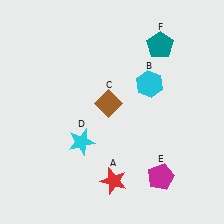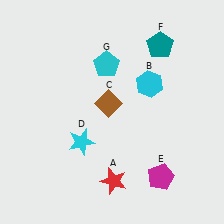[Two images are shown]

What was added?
A cyan pentagon (G) was added in Image 2.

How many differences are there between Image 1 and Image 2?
There is 1 difference between the two images.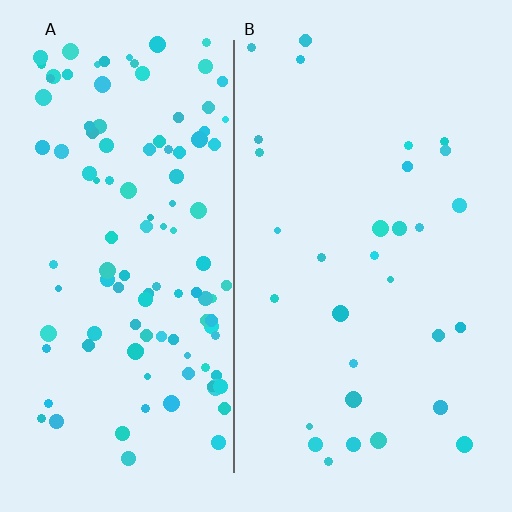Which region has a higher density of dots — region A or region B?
A (the left).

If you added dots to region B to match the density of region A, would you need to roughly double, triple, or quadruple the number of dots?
Approximately quadruple.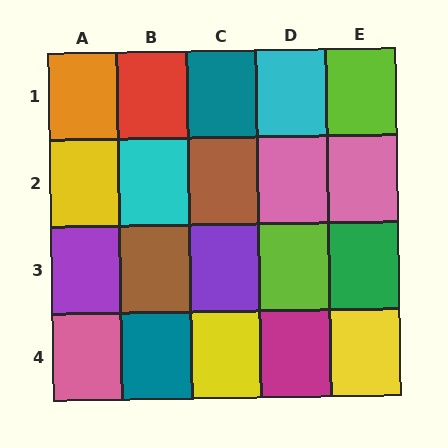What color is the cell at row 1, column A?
Orange.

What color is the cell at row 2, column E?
Pink.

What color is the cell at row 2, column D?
Pink.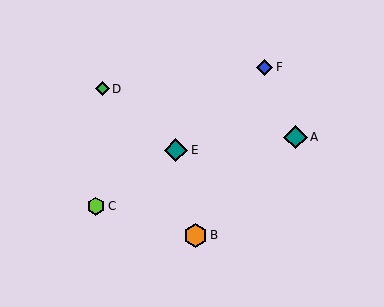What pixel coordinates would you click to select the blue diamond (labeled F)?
Click at (265, 67) to select the blue diamond F.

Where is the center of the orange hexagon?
The center of the orange hexagon is at (195, 235).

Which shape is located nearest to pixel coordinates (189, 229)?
The orange hexagon (labeled B) at (195, 235) is nearest to that location.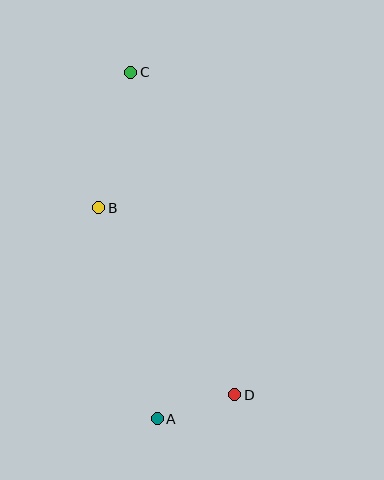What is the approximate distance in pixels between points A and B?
The distance between A and B is approximately 219 pixels.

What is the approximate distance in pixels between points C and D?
The distance between C and D is approximately 339 pixels.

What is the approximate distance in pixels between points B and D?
The distance between B and D is approximately 231 pixels.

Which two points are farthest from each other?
Points A and C are farthest from each other.